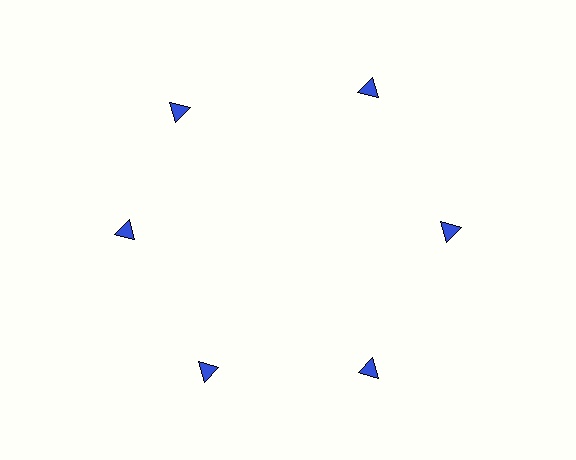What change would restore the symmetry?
The symmetry would be restored by rotating it back into even spacing with its neighbors so that all 6 triangles sit at equal angles and equal distance from the center.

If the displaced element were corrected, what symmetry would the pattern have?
It would have 6-fold rotational symmetry — the pattern would map onto itself every 60 degrees.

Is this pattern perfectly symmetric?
No. The 6 blue triangles are arranged in a ring, but one element near the 11 o'clock position is rotated out of alignment along the ring, breaking the 6-fold rotational symmetry.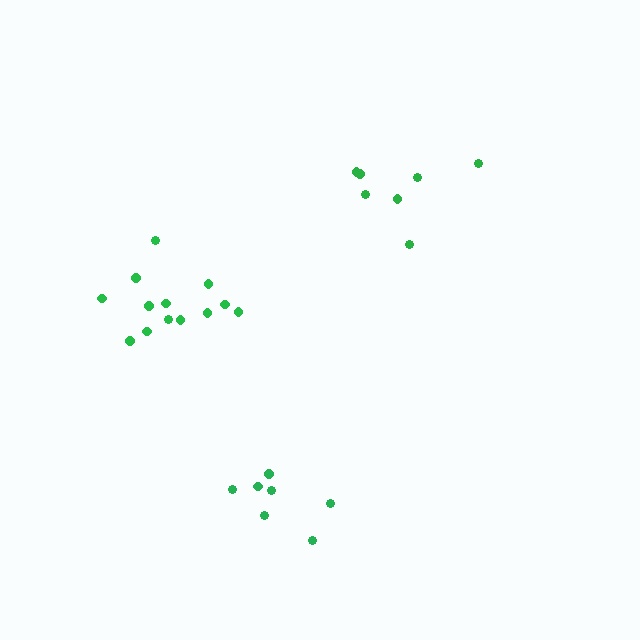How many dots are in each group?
Group 1: 7 dots, Group 2: 13 dots, Group 3: 7 dots (27 total).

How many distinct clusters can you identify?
There are 3 distinct clusters.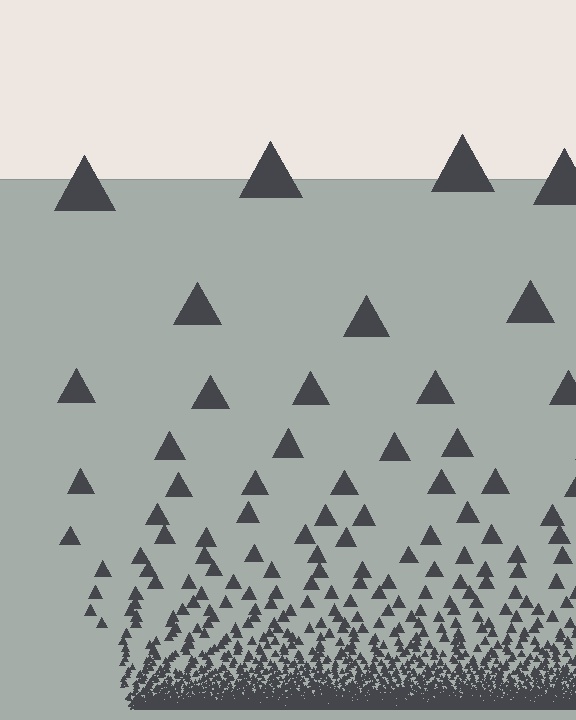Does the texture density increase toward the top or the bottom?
Density increases toward the bottom.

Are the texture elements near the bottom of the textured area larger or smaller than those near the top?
Smaller. The gradient is inverted — elements near the bottom are smaller and denser.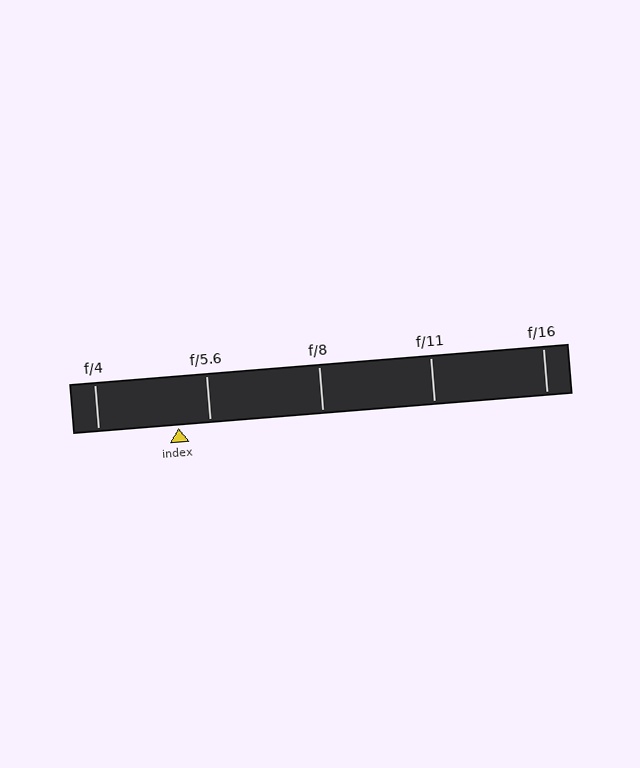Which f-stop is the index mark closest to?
The index mark is closest to f/5.6.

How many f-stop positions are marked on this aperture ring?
There are 5 f-stop positions marked.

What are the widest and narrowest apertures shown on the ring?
The widest aperture shown is f/4 and the narrowest is f/16.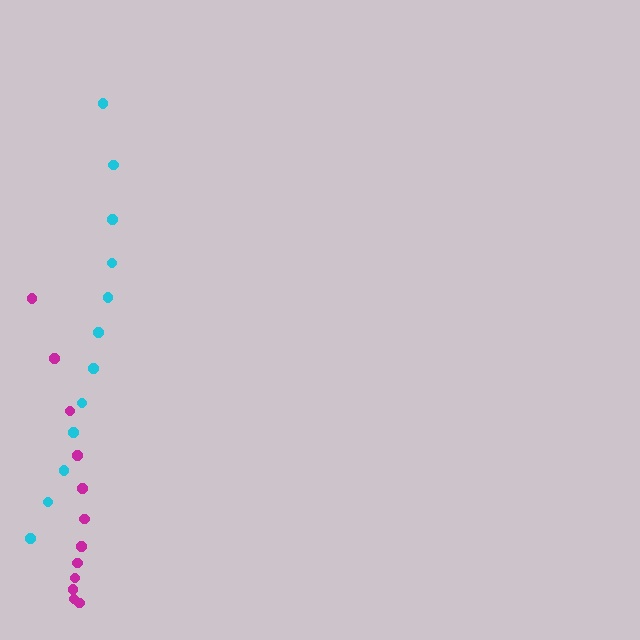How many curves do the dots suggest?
There are 2 distinct paths.